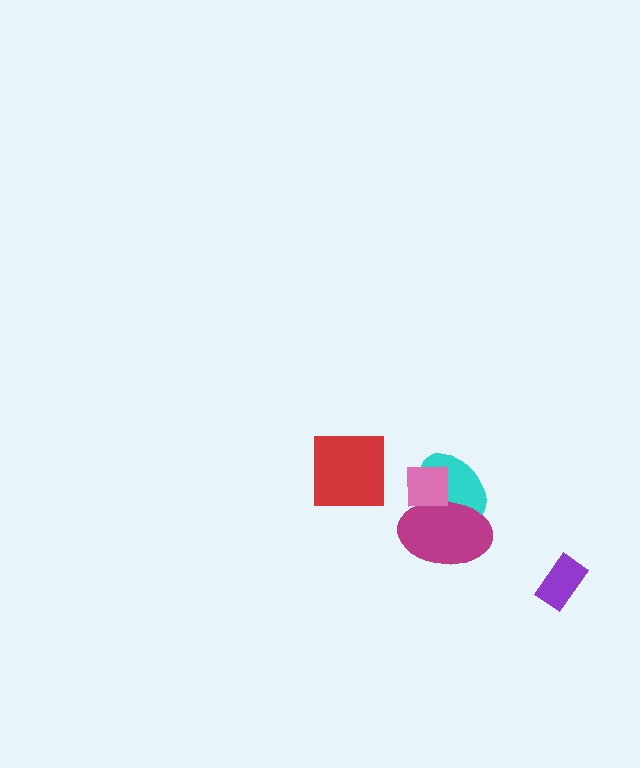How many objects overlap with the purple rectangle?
0 objects overlap with the purple rectangle.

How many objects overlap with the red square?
0 objects overlap with the red square.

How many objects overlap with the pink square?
2 objects overlap with the pink square.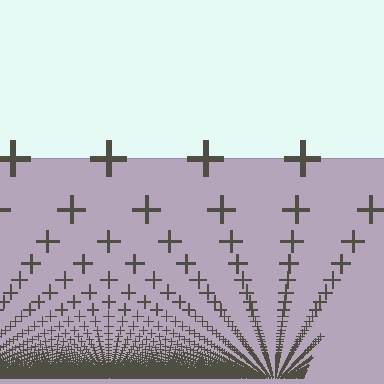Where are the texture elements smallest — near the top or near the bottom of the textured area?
Near the bottom.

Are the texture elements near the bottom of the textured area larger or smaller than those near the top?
Smaller. The gradient is inverted — elements near the bottom are smaller and denser.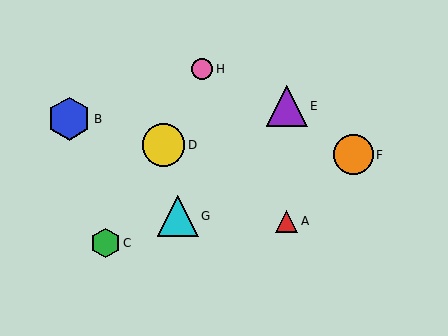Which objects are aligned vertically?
Objects A, E are aligned vertically.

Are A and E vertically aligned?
Yes, both are at x≈287.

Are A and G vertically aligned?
No, A is at x≈287 and G is at x≈178.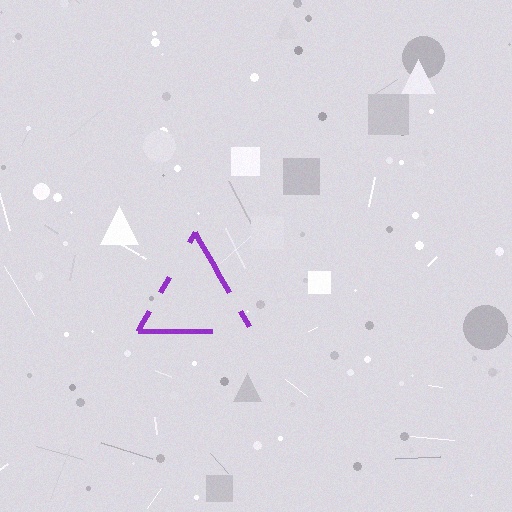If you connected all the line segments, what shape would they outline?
They would outline a triangle.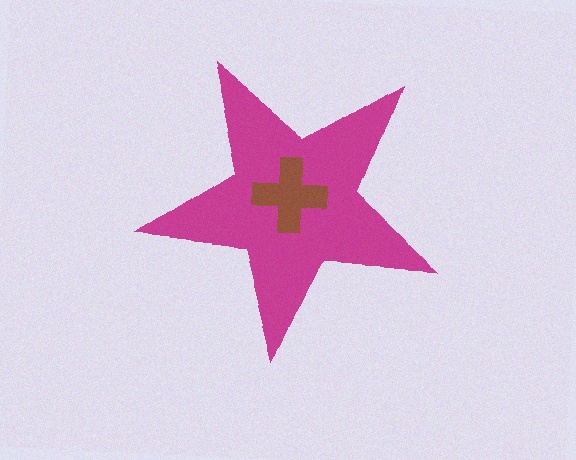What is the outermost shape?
The magenta star.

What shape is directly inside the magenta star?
The brown cross.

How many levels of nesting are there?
2.